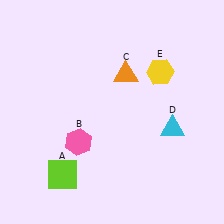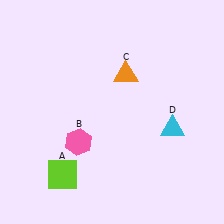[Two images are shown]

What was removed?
The yellow hexagon (E) was removed in Image 2.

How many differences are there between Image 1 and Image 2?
There is 1 difference between the two images.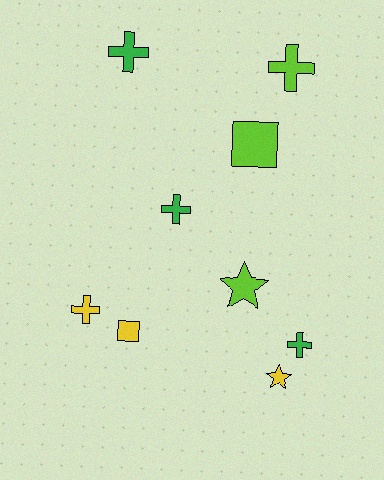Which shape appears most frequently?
Cross, with 5 objects.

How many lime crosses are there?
There is 1 lime cross.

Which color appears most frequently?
Yellow, with 3 objects.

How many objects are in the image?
There are 9 objects.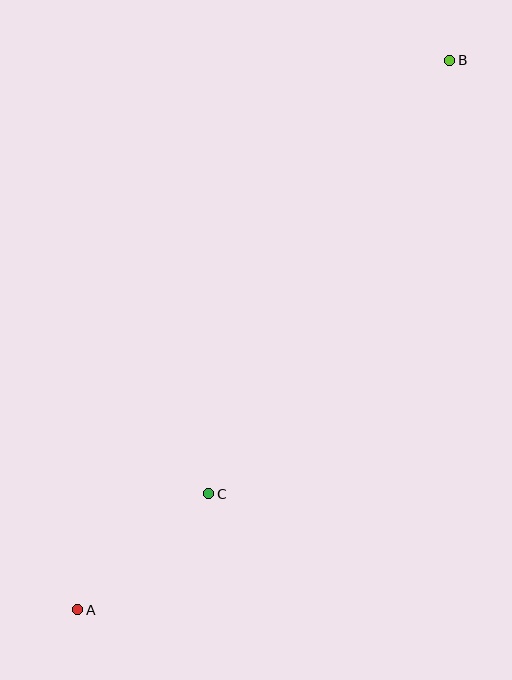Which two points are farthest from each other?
Points A and B are farthest from each other.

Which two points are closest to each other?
Points A and C are closest to each other.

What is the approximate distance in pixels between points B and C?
The distance between B and C is approximately 496 pixels.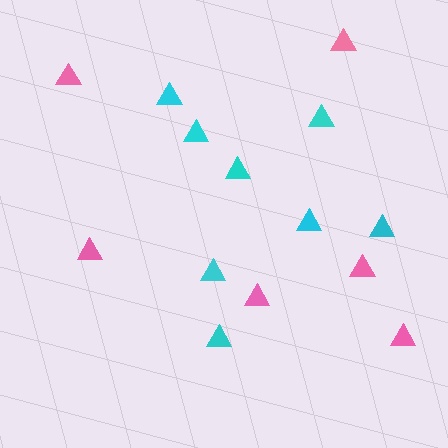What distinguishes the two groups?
There are 2 groups: one group of cyan triangles (8) and one group of pink triangles (6).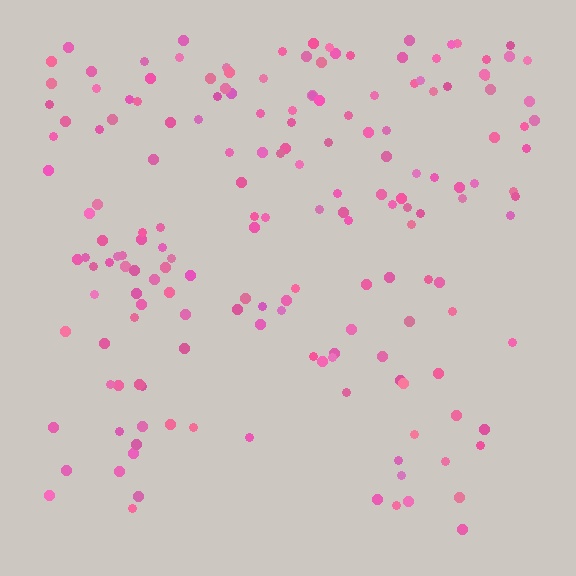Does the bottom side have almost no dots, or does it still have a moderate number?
Still a moderate number, just noticeably fewer than the top.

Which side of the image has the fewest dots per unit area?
The bottom.